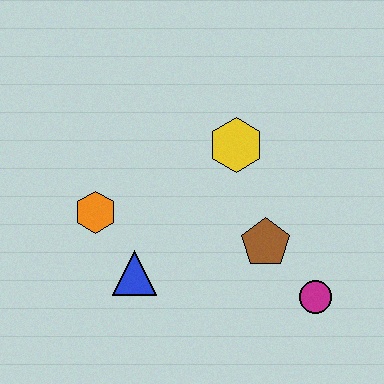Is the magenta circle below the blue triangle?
Yes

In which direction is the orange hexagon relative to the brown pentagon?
The orange hexagon is to the left of the brown pentagon.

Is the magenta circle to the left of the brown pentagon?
No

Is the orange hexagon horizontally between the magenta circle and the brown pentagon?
No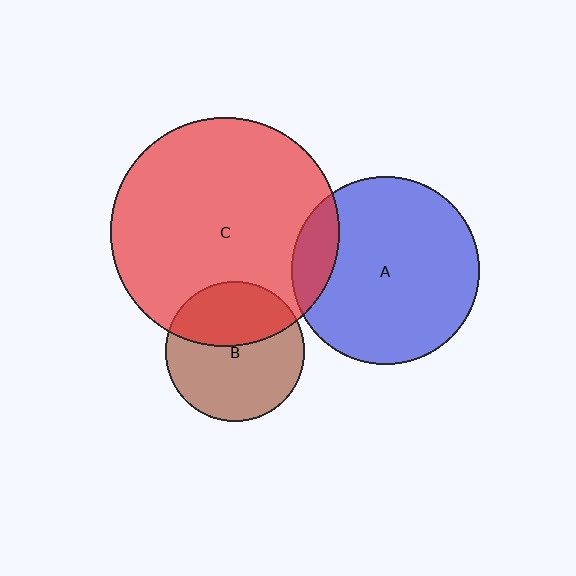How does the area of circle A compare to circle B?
Approximately 1.8 times.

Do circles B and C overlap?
Yes.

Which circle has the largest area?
Circle C (red).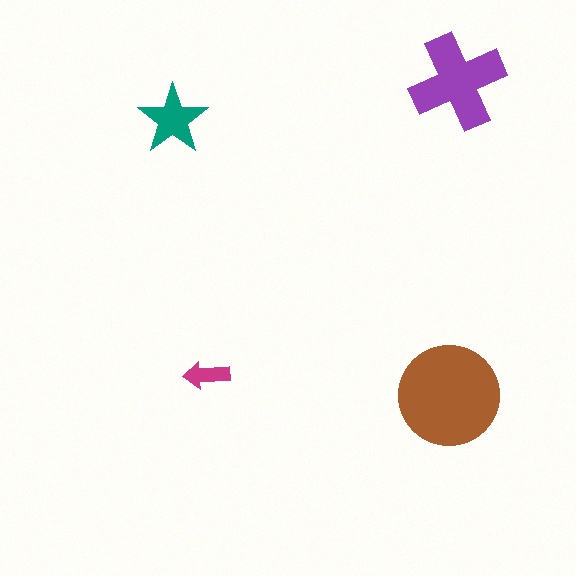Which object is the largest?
The brown circle.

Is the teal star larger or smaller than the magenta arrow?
Larger.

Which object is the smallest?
The magenta arrow.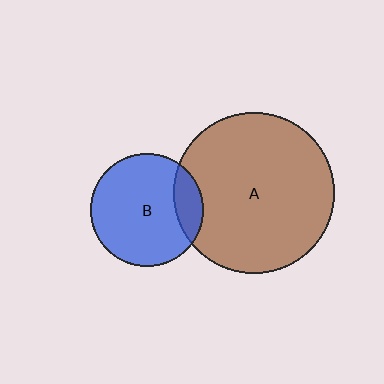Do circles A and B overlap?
Yes.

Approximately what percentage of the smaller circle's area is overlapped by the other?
Approximately 15%.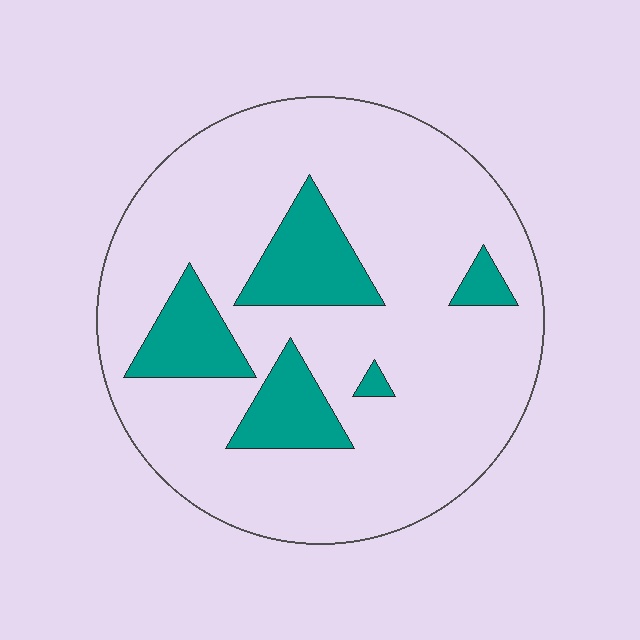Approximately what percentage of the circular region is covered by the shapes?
Approximately 20%.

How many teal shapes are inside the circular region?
5.